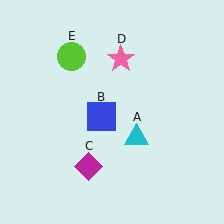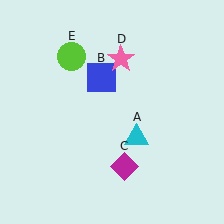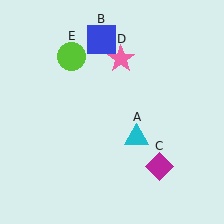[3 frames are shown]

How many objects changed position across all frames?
2 objects changed position: blue square (object B), magenta diamond (object C).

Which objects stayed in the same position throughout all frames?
Cyan triangle (object A) and pink star (object D) and lime circle (object E) remained stationary.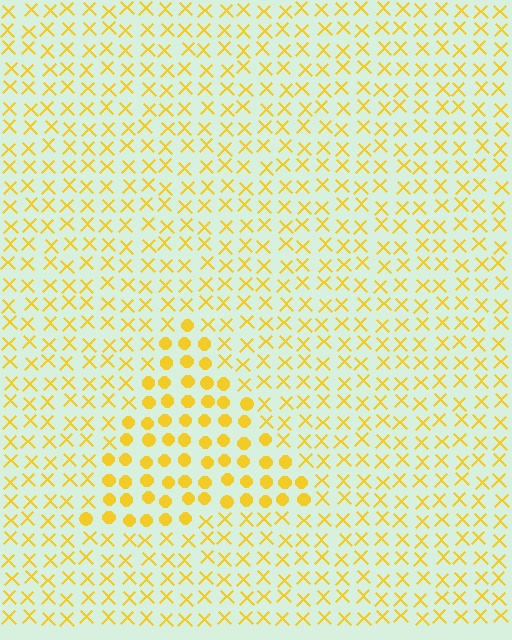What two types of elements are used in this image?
The image uses circles inside the triangle region and X marks outside it.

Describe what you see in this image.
The image is filled with small yellow elements arranged in a uniform grid. A triangle-shaped region contains circles, while the surrounding area contains X marks. The boundary is defined purely by the change in element shape.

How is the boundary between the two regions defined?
The boundary is defined by a change in element shape: circles inside vs. X marks outside. All elements share the same color and spacing.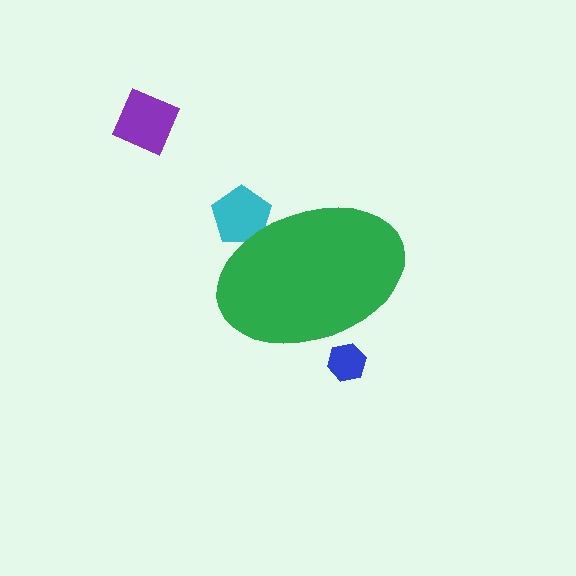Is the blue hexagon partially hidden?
Yes, the blue hexagon is partially hidden behind the green ellipse.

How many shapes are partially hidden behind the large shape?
2 shapes are partially hidden.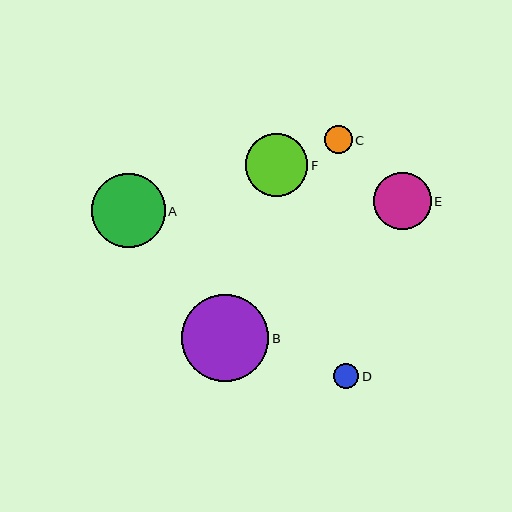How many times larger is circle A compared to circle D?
Circle A is approximately 2.9 times the size of circle D.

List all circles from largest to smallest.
From largest to smallest: B, A, F, E, C, D.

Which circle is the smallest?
Circle D is the smallest with a size of approximately 25 pixels.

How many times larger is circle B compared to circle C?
Circle B is approximately 3.1 times the size of circle C.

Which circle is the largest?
Circle B is the largest with a size of approximately 87 pixels.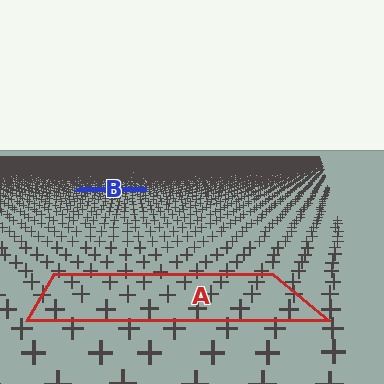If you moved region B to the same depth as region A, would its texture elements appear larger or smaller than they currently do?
They would appear larger. At a closer depth, the same texture elements are projected at a bigger on-screen size.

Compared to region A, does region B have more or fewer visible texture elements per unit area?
Region B has more texture elements per unit area — they are packed more densely because it is farther away.